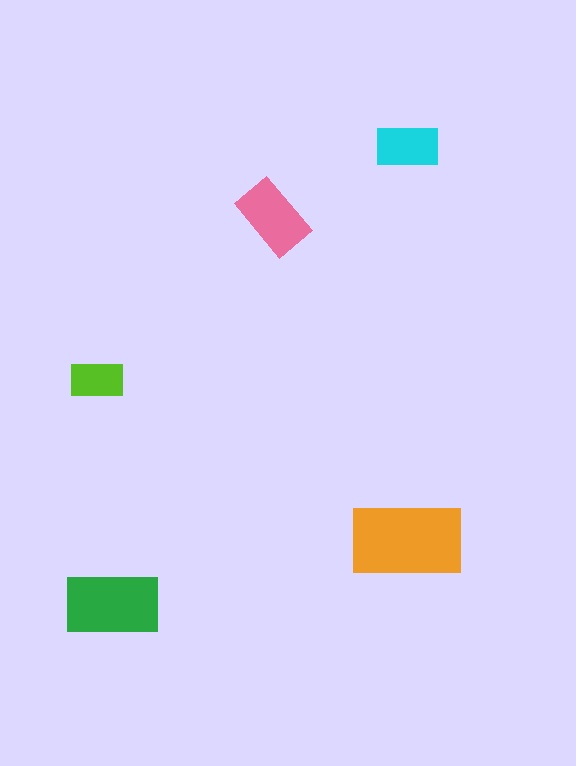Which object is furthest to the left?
The lime rectangle is leftmost.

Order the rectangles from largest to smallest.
the orange one, the green one, the pink one, the cyan one, the lime one.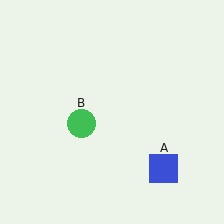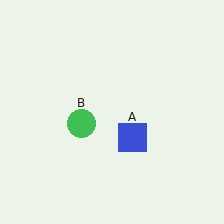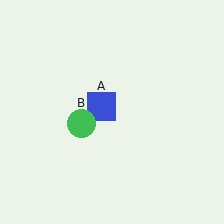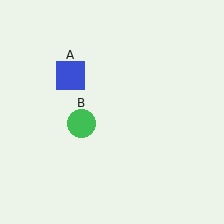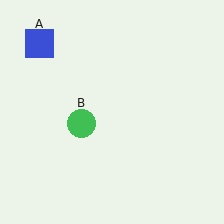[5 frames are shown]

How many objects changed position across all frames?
1 object changed position: blue square (object A).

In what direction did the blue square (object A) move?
The blue square (object A) moved up and to the left.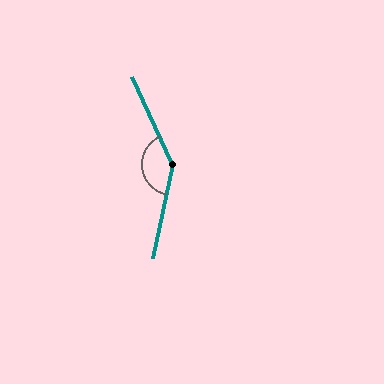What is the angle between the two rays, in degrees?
Approximately 144 degrees.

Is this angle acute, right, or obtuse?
It is obtuse.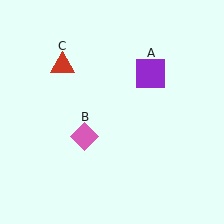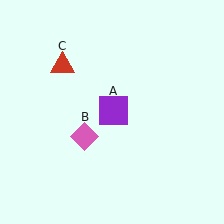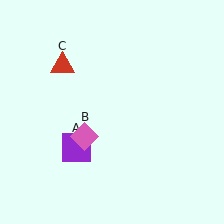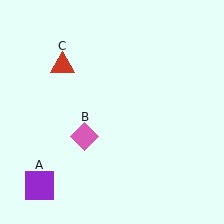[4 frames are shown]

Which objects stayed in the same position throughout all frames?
Pink diamond (object B) and red triangle (object C) remained stationary.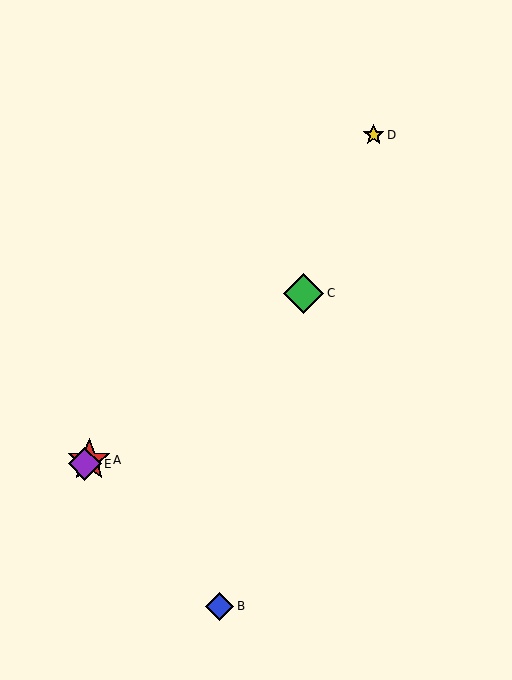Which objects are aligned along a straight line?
Objects A, C, E are aligned along a straight line.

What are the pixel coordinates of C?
Object C is at (304, 293).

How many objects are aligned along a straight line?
3 objects (A, C, E) are aligned along a straight line.